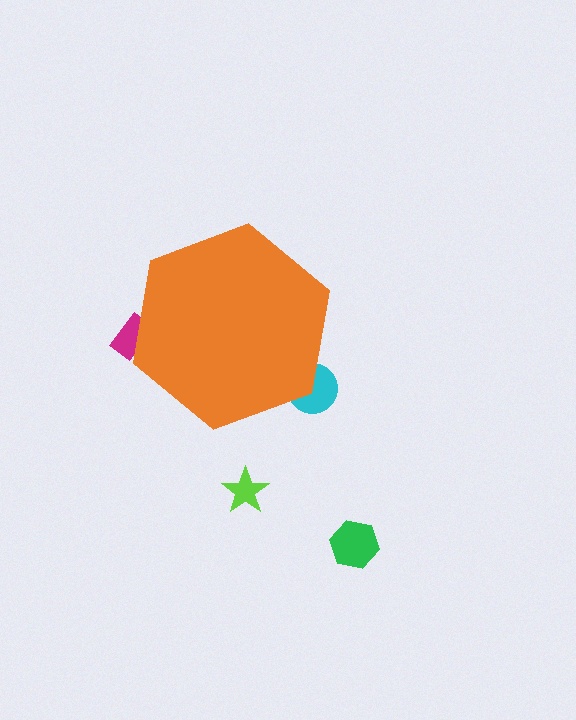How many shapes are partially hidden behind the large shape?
2 shapes are partially hidden.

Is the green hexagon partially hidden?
No, the green hexagon is fully visible.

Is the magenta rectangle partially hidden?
Yes, the magenta rectangle is partially hidden behind the orange hexagon.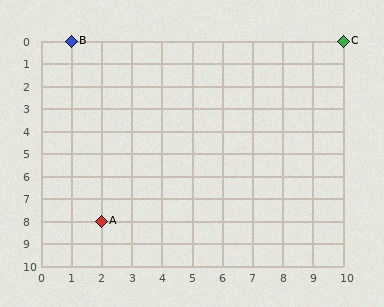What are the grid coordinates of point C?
Point C is at grid coordinates (10, 0).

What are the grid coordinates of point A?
Point A is at grid coordinates (2, 8).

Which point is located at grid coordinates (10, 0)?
Point C is at (10, 0).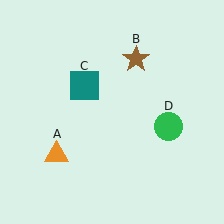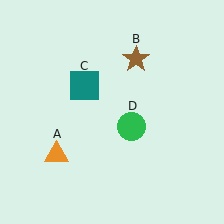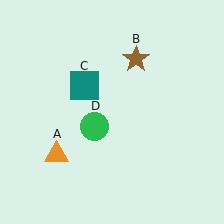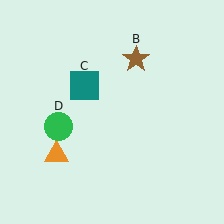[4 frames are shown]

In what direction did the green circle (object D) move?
The green circle (object D) moved left.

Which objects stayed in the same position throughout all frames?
Orange triangle (object A) and brown star (object B) and teal square (object C) remained stationary.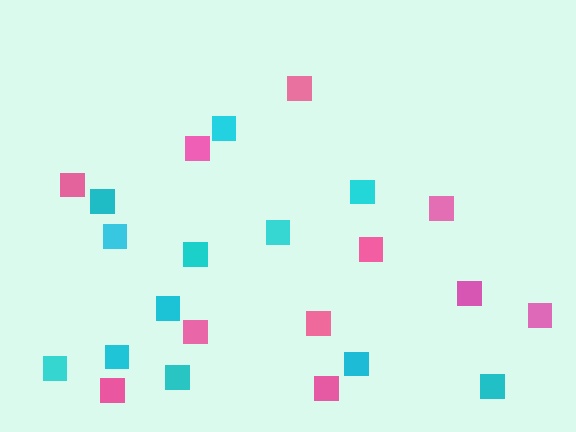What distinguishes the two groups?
There are 2 groups: one group of cyan squares (12) and one group of pink squares (11).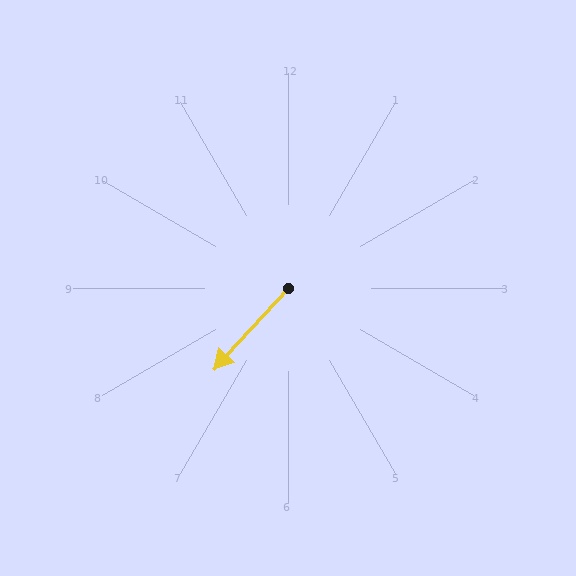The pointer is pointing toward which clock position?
Roughly 7 o'clock.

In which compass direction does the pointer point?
Southwest.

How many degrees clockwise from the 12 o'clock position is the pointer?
Approximately 223 degrees.